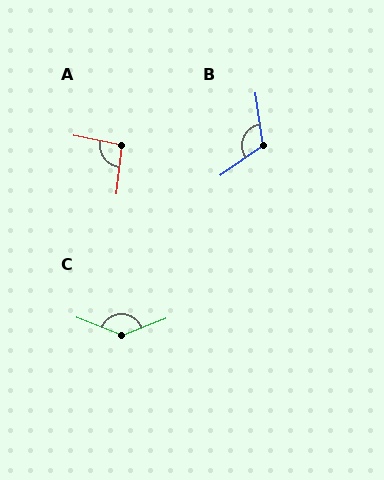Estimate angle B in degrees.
Approximately 118 degrees.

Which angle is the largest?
C, at approximately 137 degrees.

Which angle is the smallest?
A, at approximately 95 degrees.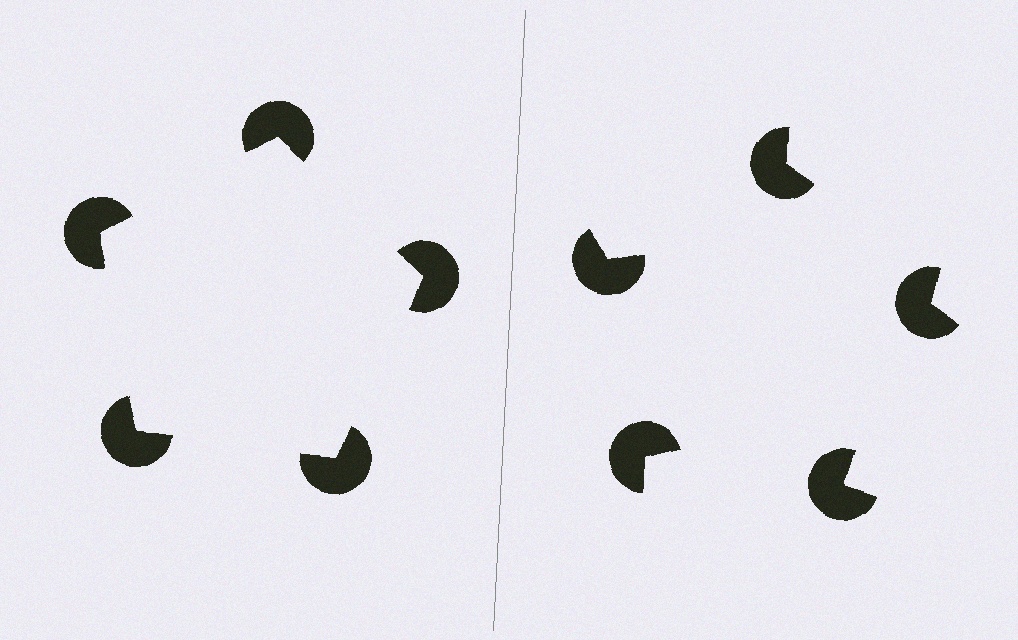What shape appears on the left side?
An illusory pentagon.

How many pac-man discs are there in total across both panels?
10 — 5 on each side.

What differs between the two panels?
The pac-man discs are positioned identically on both sides; only the wedge orientations differ. On the left they align to a pentagon; on the right they are misaligned.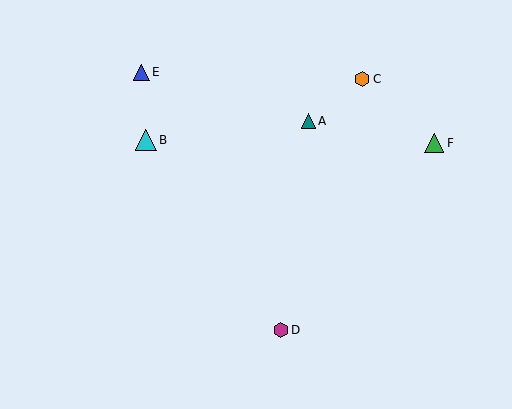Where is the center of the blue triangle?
The center of the blue triangle is at (141, 72).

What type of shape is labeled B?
Shape B is a cyan triangle.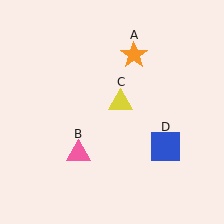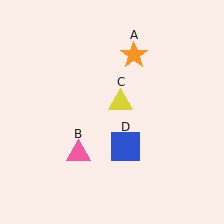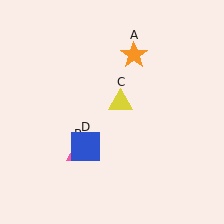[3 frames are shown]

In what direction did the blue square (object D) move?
The blue square (object D) moved left.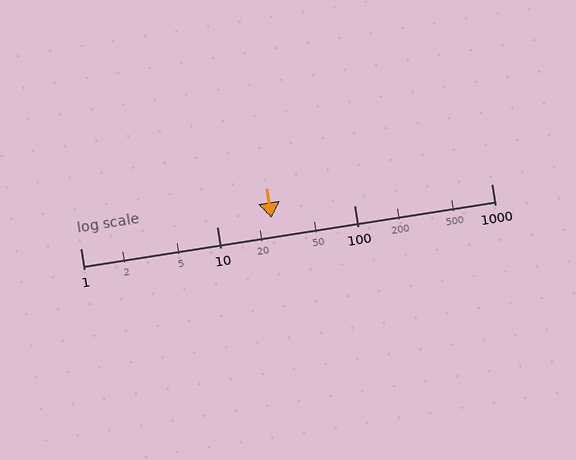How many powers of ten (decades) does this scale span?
The scale spans 3 decades, from 1 to 1000.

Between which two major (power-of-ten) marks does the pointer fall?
The pointer is between 10 and 100.